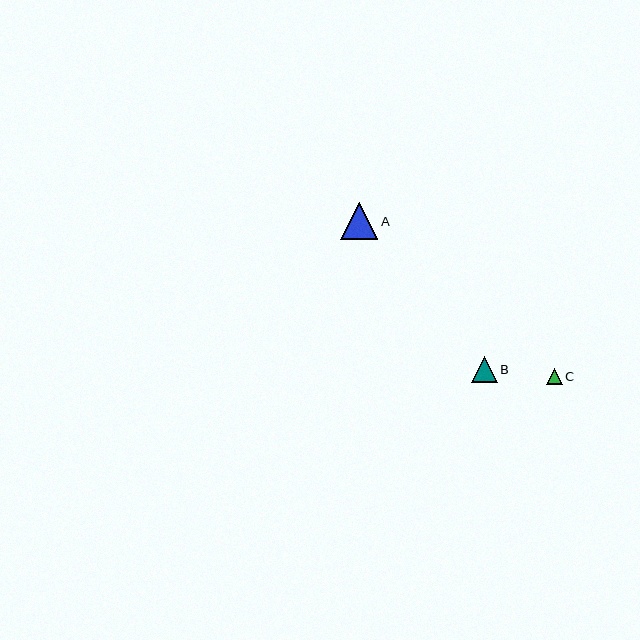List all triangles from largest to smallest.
From largest to smallest: A, B, C.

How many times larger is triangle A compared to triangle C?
Triangle A is approximately 2.4 times the size of triangle C.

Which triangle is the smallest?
Triangle C is the smallest with a size of approximately 16 pixels.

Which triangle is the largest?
Triangle A is the largest with a size of approximately 37 pixels.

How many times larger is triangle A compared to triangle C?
Triangle A is approximately 2.4 times the size of triangle C.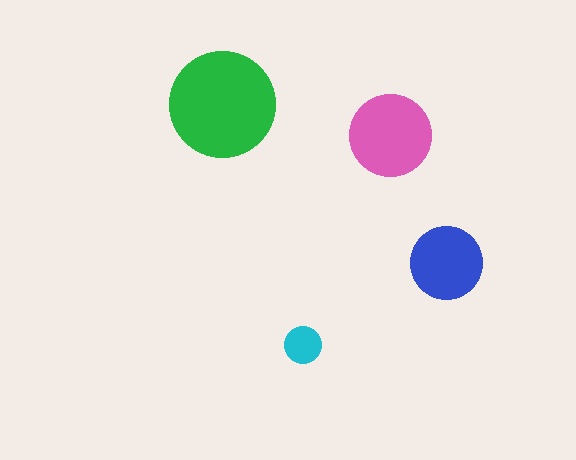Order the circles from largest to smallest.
the green one, the pink one, the blue one, the cyan one.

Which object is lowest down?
The cyan circle is bottommost.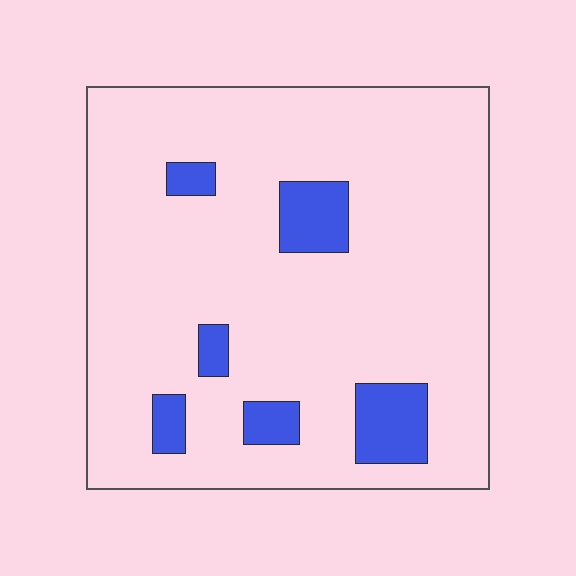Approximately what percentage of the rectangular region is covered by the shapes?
Approximately 10%.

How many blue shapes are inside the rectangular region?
6.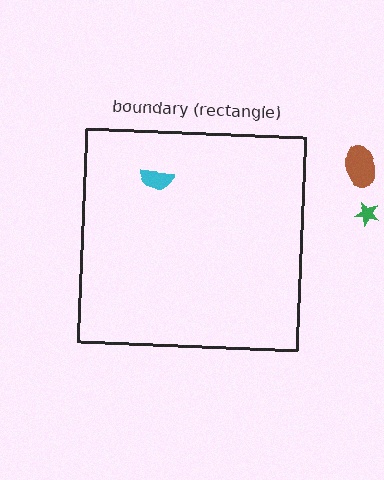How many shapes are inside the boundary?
1 inside, 2 outside.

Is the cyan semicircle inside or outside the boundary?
Inside.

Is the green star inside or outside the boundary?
Outside.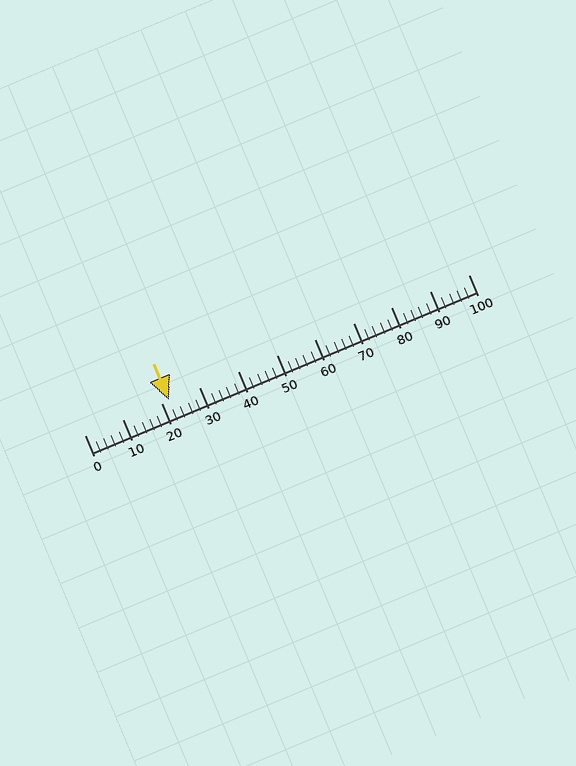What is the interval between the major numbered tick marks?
The major tick marks are spaced 10 units apart.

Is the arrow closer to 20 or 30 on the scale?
The arrow is closer to 20.